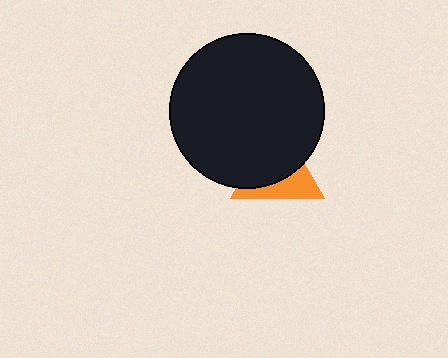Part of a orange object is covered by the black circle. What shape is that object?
It is a triangle.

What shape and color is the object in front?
The object in front is a black circle.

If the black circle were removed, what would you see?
You would see the complete orange triangle.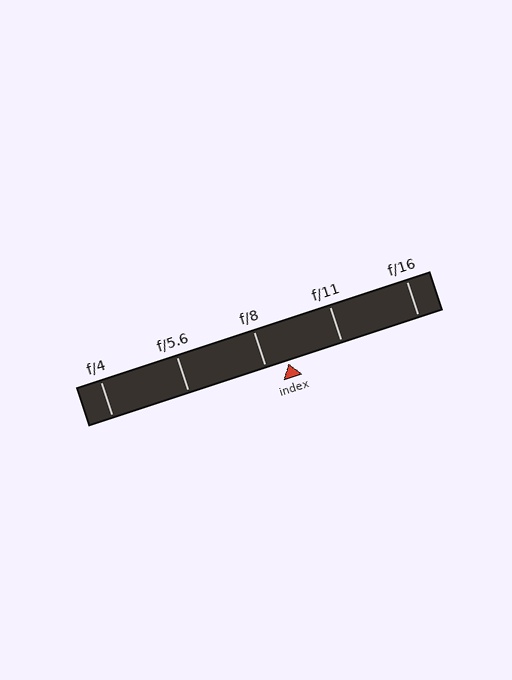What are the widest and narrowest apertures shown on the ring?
The widest aperture shown is f/4 and the narrowest is f/16.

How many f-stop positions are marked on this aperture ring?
There are 5 f-stop positions marked.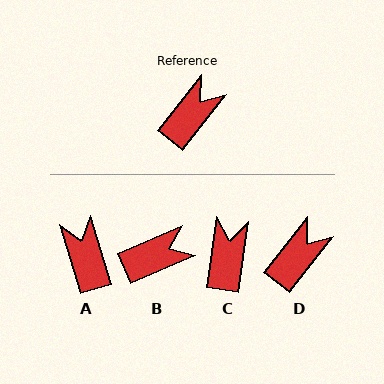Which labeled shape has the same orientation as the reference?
D.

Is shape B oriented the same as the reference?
No, it is off by about 29 degrees.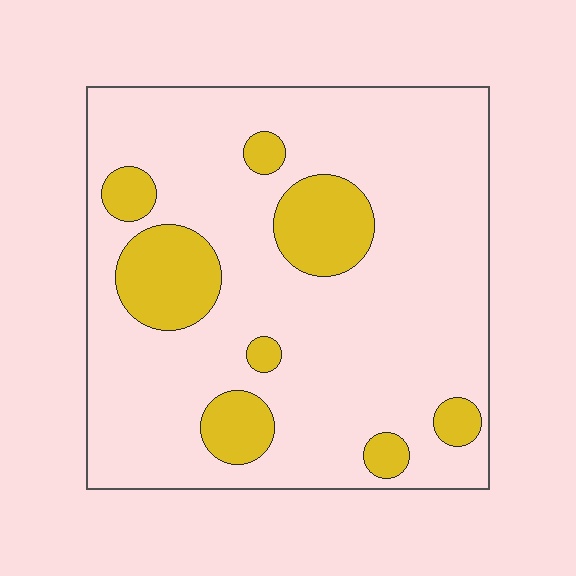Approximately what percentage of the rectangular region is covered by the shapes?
Approximately 20%.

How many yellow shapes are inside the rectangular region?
8.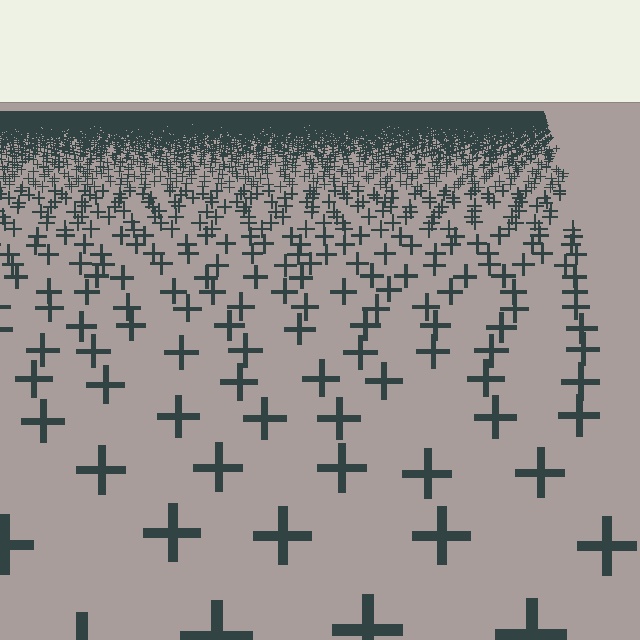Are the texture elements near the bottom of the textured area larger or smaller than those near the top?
Larger. Near the bottom, elements are closer to the viewer and appear at a bigger on-screen size.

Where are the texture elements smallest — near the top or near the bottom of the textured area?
Near the top.